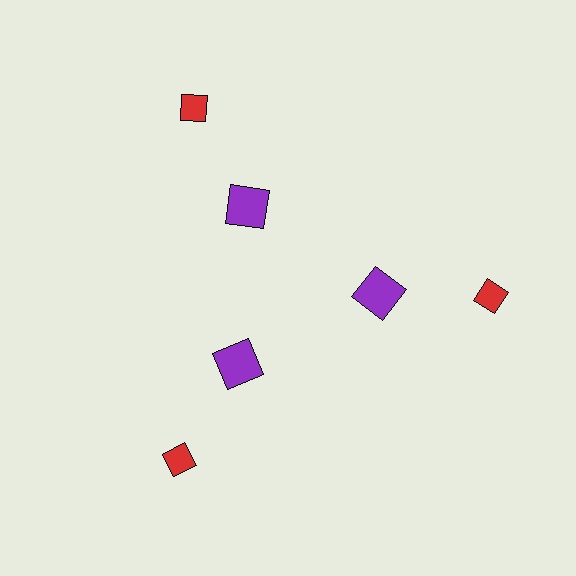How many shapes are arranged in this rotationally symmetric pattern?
There are 6 shapes, arranged in 3 groups of 2.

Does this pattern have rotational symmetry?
Yes, this pattern has 3-fold rotational symmetry. It looks the same after rotating 120 degrees around the center.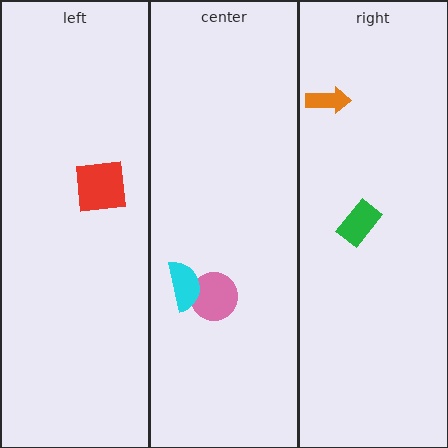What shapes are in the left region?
The red square.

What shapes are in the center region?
The pink circle, the cyan semicircle.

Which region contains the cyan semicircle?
The center region.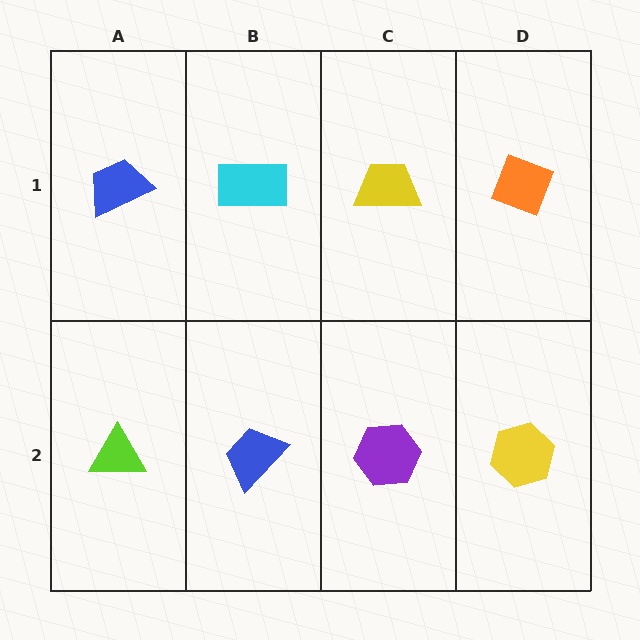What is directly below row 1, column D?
A yellow hexagon.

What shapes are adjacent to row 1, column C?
A purple hexagon (row 2, column C), a cyan rectangle (row 1, column B), an orange diamond (row 1, column D).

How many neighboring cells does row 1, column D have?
2.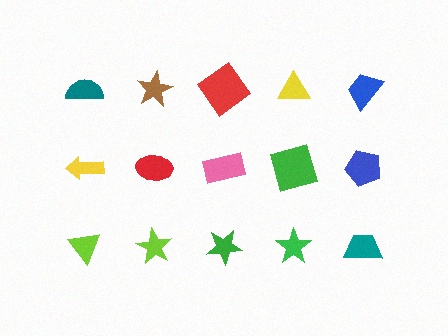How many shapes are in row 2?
5 shapes.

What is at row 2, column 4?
A green square.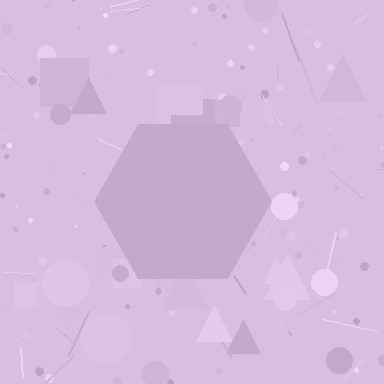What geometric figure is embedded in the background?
A hexagon is embedded in the background.